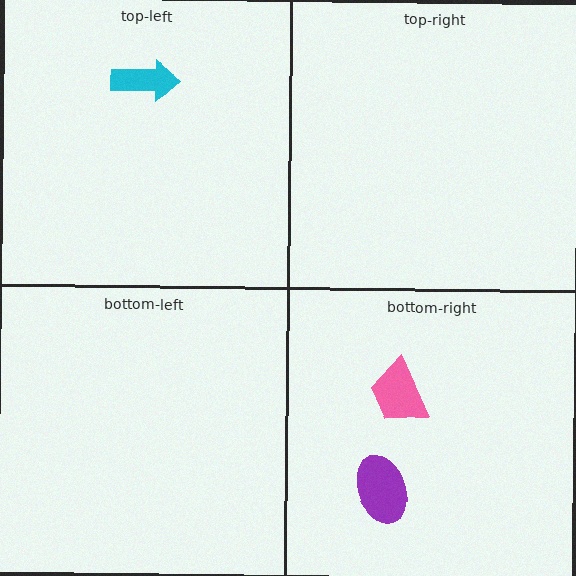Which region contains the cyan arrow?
The top-left region.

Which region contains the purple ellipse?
The bottom-right region.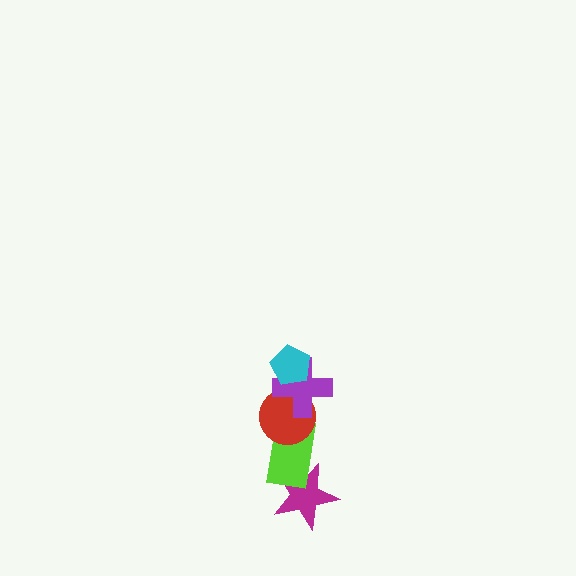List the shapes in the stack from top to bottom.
From top to bottom: the cyan pentagon, the purple cross, the red circle, the lime rectangle, the magenta star.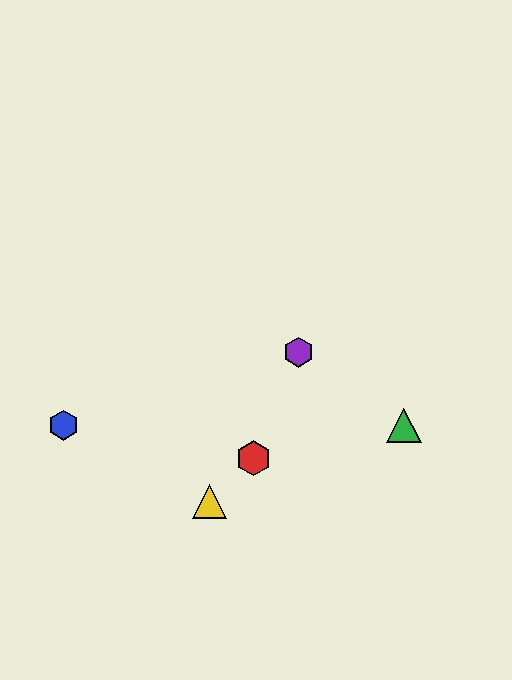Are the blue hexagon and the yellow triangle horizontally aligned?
No, the blue hexagon is at y≈425 and the yellow triangle is at y≈501.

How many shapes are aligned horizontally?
2 shapes (the blue hexagon, the green triangle) are aligned horizontally.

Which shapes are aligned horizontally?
The blue hexagon, the green triangle are aligned horizontally.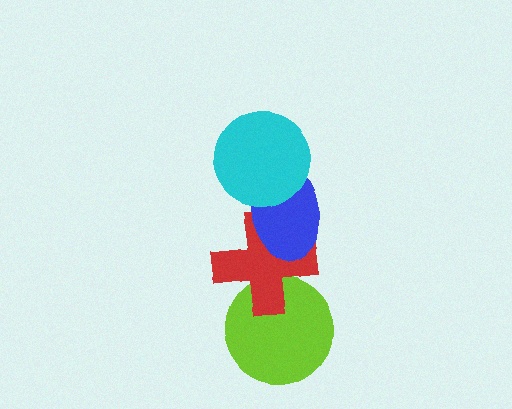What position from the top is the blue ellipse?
The blue ellipse is 2nd from the top.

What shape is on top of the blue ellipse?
The cyan circle is on top of the blue ellipse.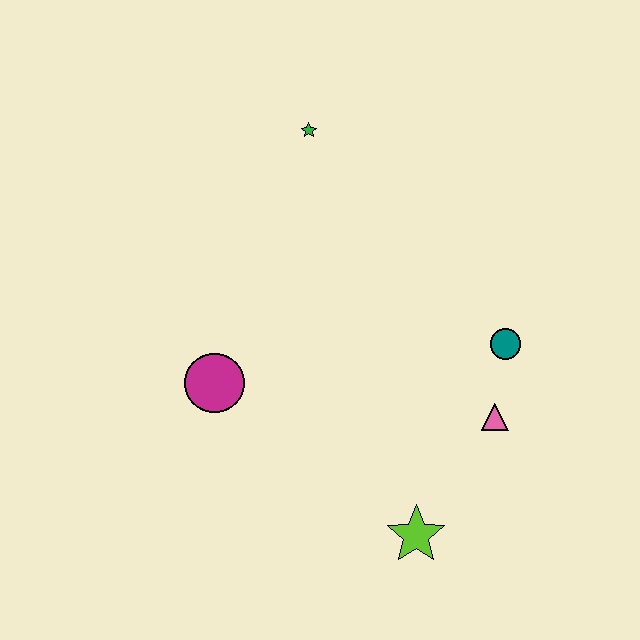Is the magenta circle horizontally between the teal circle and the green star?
No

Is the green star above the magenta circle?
Yes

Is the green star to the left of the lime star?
Yes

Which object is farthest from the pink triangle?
The green star is farthest from the pink triangle.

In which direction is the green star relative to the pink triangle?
The green star is above the pink triangle.